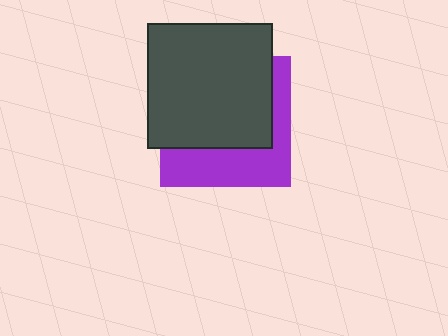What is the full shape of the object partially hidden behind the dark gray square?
The partially hidden object is a purple square.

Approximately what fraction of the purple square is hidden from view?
Roughly 62% of the purple square is hidden behind the dark gray square.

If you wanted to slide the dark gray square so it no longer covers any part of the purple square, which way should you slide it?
Slide it up — that is the most direct way to separate the two shapes.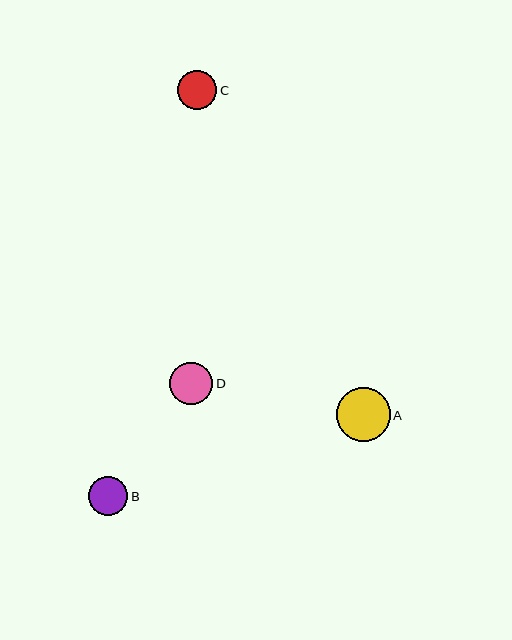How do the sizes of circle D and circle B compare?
Circle D and circle B are approximately the same size.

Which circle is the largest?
Circle A is the largest with a size of approximately 54 pixels.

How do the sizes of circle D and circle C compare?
Circle D and circle C are approximately the same size.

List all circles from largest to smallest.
From largest to smallest: A, D, C, B.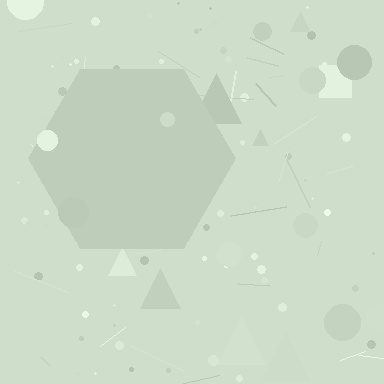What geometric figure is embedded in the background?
A hexagon is embedded in the background.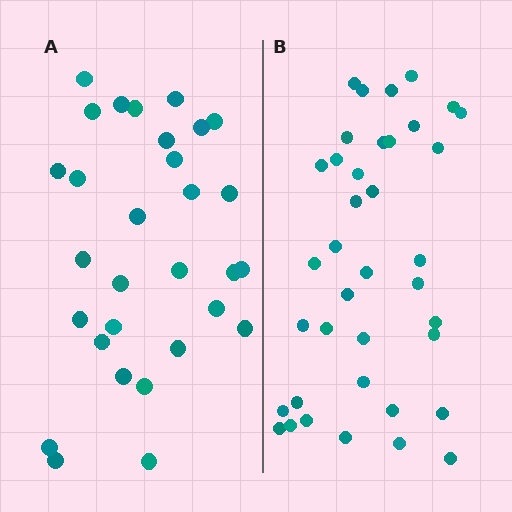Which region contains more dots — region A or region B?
Region B (the right region) has more dots.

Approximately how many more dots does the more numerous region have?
Region B has roughly 8 or so more dots than region A.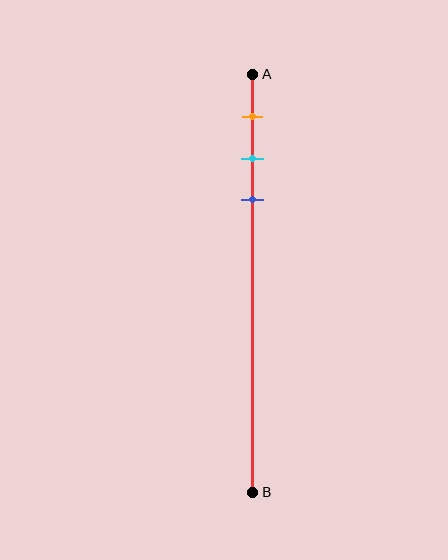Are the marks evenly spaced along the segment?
Yes, the marks are approximately evenly spaced.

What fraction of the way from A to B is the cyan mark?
The cyan mark is approximately 20% (0.2) of the way from A to B.